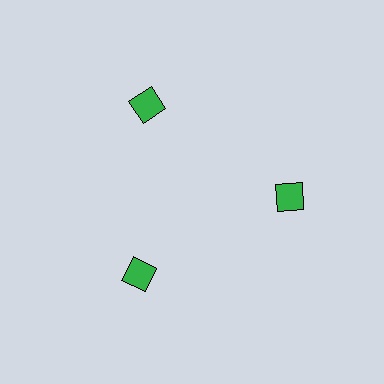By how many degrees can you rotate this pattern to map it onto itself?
The pattern maps onto itself every 120 degrees of rotation.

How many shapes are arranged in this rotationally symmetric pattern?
There are 3 shapes, arranged in 3 groups of 1.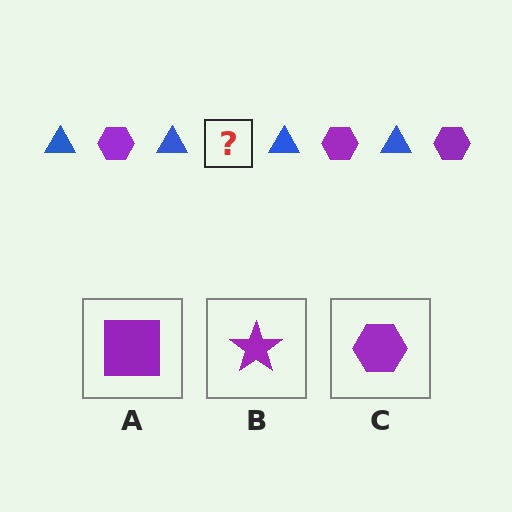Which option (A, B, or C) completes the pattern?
C.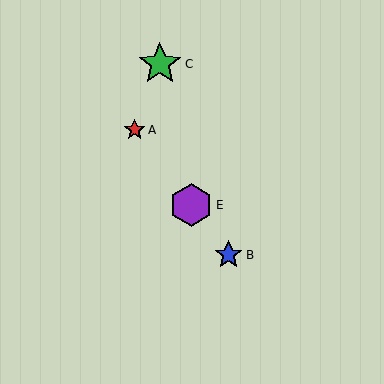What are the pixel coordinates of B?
Object B is at (228, 255).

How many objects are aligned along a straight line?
4 objects (A, B, D, E) are aligned along a straight line.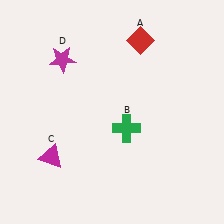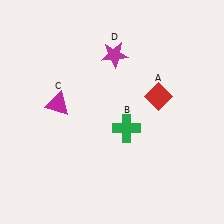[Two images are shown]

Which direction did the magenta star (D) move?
The magenta star (D) moved right.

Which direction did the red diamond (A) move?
The red diamond (A) moved down.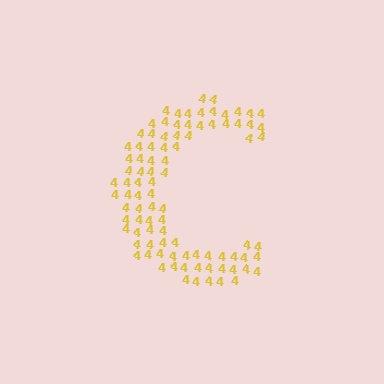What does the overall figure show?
The overall figure shows the letter C.